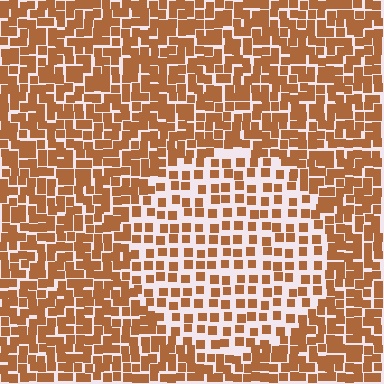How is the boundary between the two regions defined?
The boundary is defined by a change in element density (approximately 1.9x ratio). All elements are the same color, size, and shape.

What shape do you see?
I see a circle.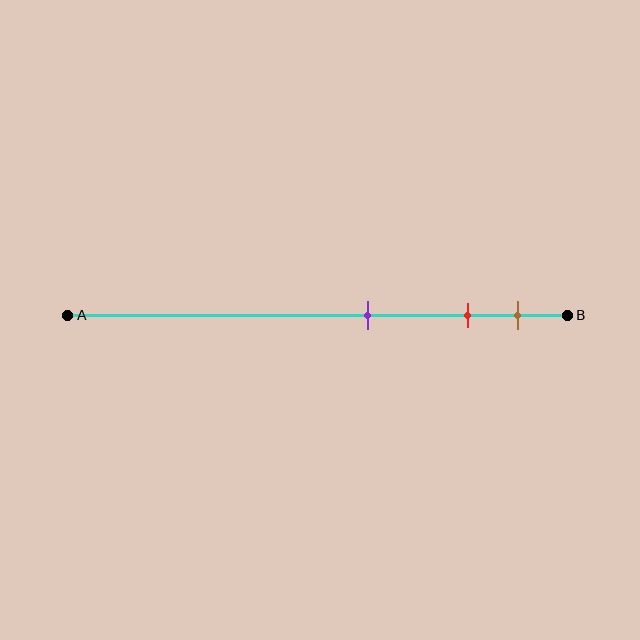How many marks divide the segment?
There are 3 marks dividing the segment.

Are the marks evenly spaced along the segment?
No, the marks are not evenly spaced.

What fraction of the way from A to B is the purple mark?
The purple mark is approximately 60% (0.6) of the way from A to B.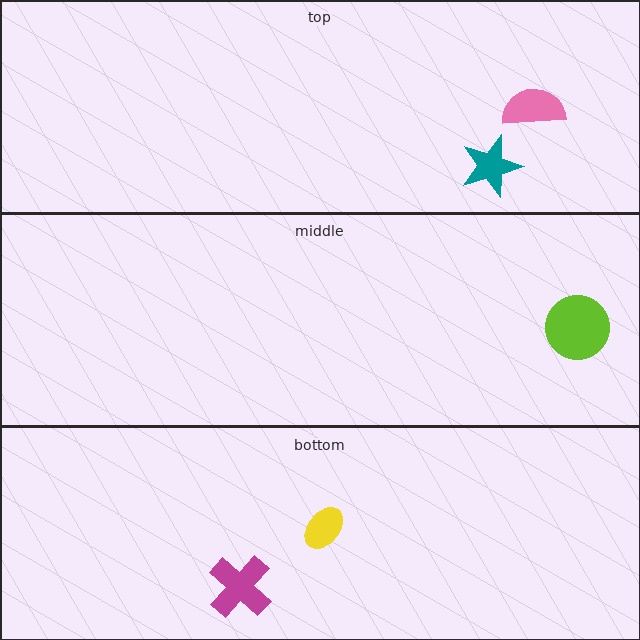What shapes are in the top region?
The pink semicircle, the teal star.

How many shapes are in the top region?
2.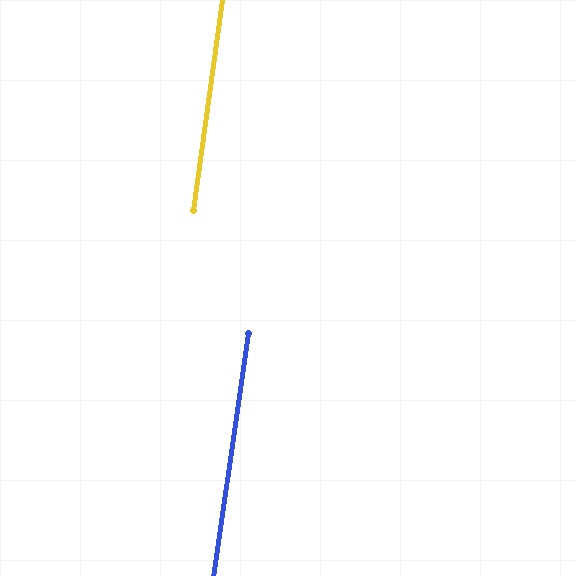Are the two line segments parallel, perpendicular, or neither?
Parallel — their directions differ by only 0.2°.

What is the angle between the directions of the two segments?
Approximately 0 degrees.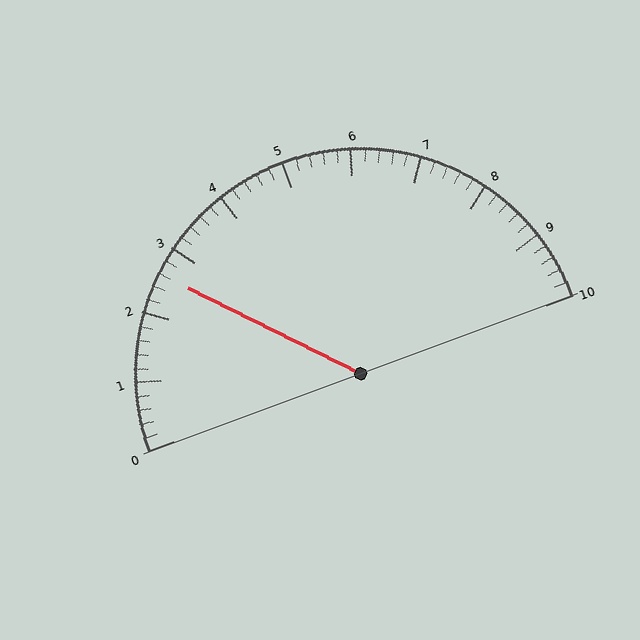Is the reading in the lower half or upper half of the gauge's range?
The reading is in the lower half of the range (0 to 10).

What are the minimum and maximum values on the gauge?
The gauge ranges from 0 to 10.